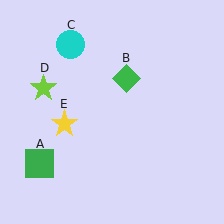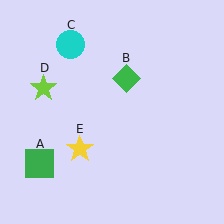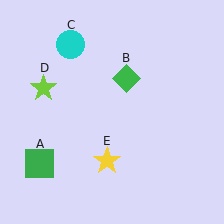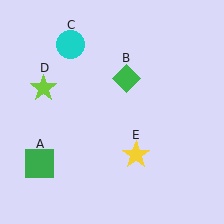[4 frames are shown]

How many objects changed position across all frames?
1 object changed position: yellow star (object E).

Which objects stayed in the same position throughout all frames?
Green square (object A) and green diamond (object B) and cyan circle (object C) and lime star (object D) remained stationary.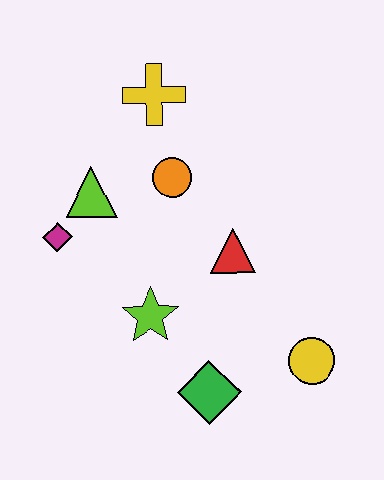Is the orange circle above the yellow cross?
No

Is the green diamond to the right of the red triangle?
No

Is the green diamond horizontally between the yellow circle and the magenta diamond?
Yes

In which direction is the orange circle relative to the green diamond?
The orange circle is above the green diamond.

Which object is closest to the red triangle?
The orange circle is closest to the red triangle.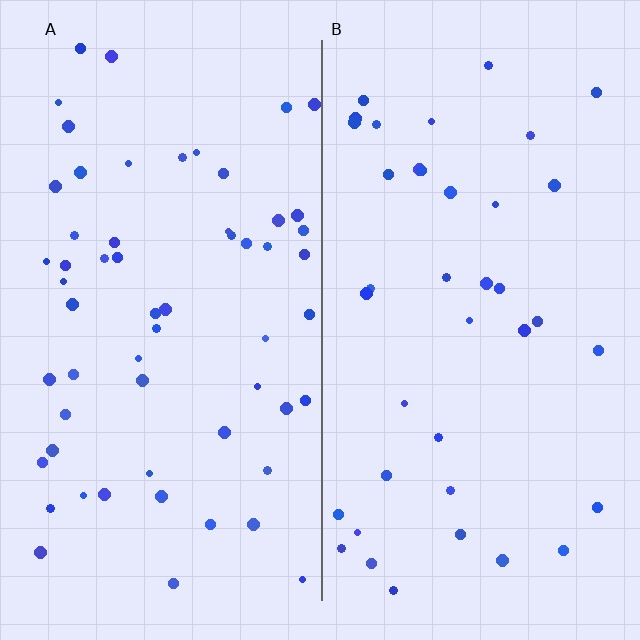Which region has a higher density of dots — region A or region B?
A (the left).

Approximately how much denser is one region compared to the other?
Approximately 1.5× — region A over region B.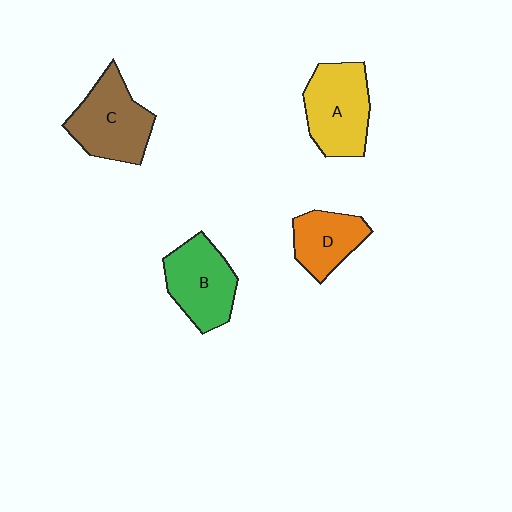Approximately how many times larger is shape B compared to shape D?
Approximately 1.3 times.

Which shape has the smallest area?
Shape D (orange).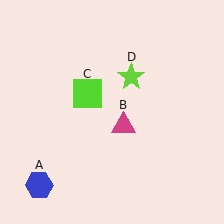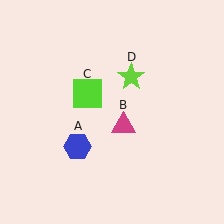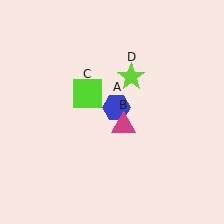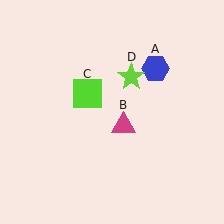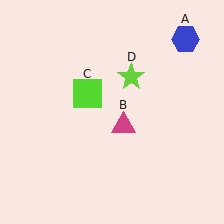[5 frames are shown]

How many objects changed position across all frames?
1 object changed position: blue hexagon (object A).